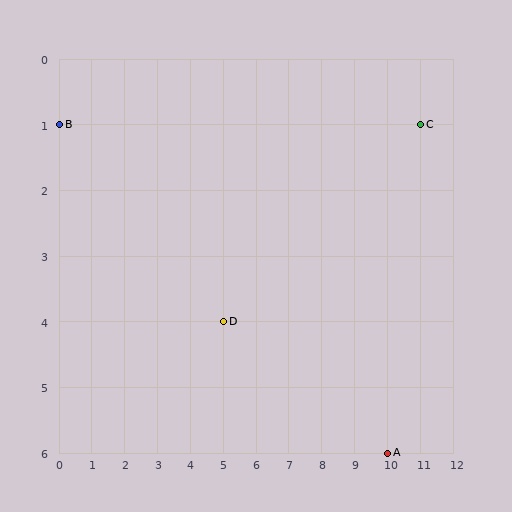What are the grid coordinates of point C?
Point C is at grid coordinates (11, 1).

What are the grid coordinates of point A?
Point A is at grid coordinates (10, 6).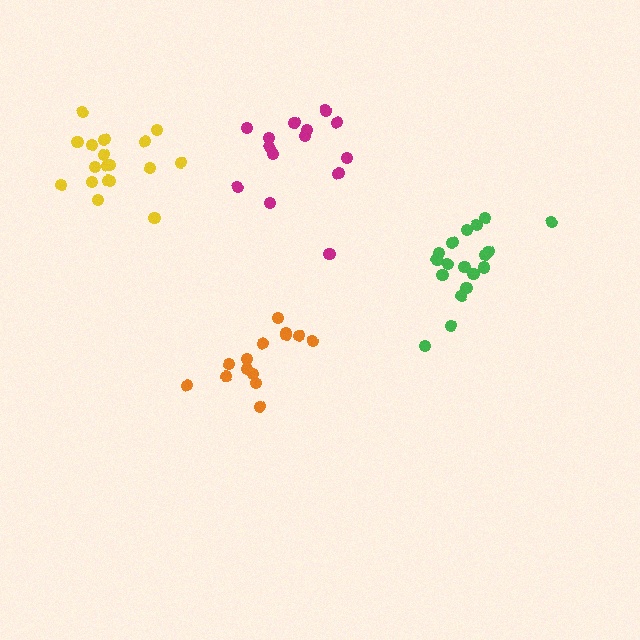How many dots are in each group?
Group 1: 14 dots, Group 2: 18 dots, Group 3: 18 dots, Group 4: 14 dots (64 total).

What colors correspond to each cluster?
The clusters are colored: orange, yellow, green, magenta.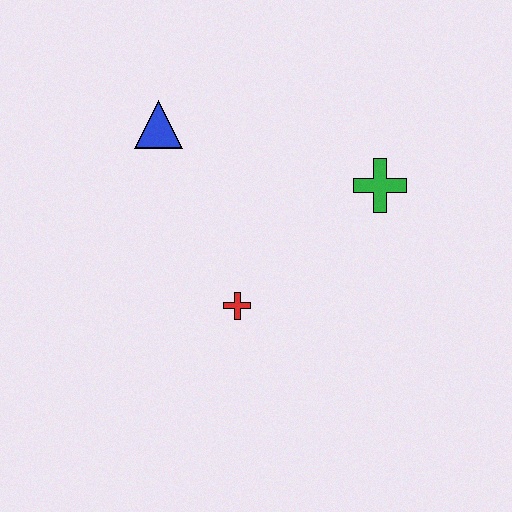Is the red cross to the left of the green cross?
Yes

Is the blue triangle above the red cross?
Yes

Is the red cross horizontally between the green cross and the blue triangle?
Yes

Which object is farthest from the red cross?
The blue triangle is farthest from the red cross.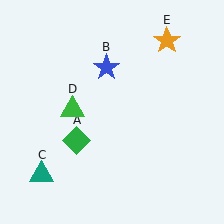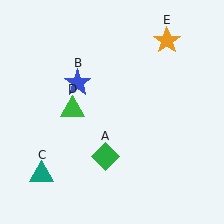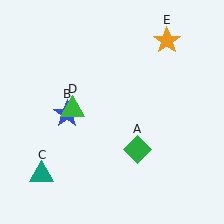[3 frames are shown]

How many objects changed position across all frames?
2 objects changed position: green diamond (object A), blue star (object B).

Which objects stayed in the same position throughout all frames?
Teal triangle (object C) and green triangle (object D) and orange star (object E) remained stationary.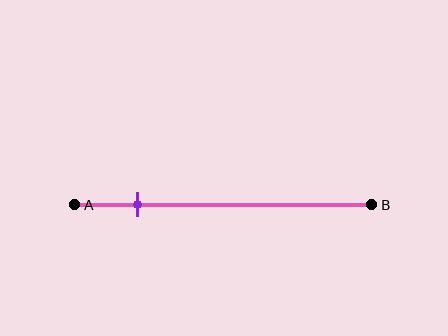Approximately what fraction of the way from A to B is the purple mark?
The purple mark is approximately 20% of the way from A to B.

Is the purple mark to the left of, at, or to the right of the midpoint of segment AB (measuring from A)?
The purple mark is to the left of the midpoint of segment AB.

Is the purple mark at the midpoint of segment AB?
No, the mark is at about 20% from A, not at the 50% midpoint.